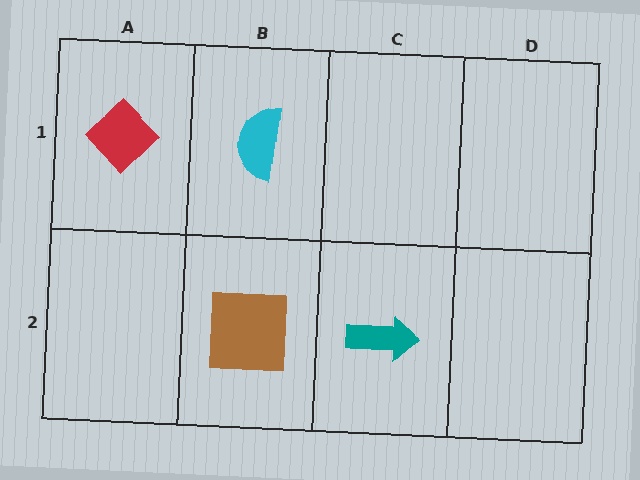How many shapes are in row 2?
2 shapes.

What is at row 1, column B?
A cyan semicircle.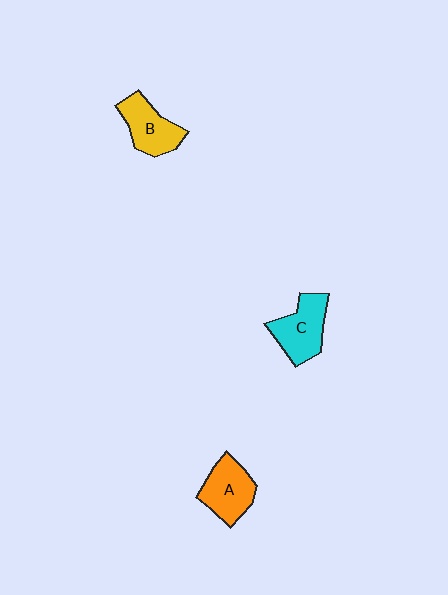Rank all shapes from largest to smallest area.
From largest to smallest: C (cyan), A (orange), B (yellow).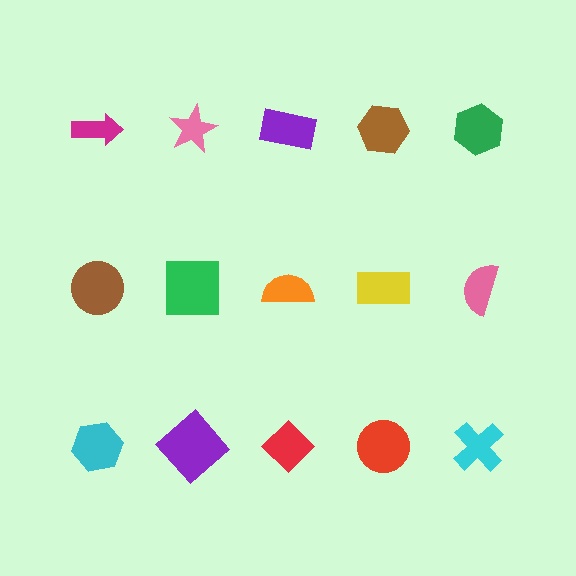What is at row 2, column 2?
A green square.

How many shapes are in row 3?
5 shapes.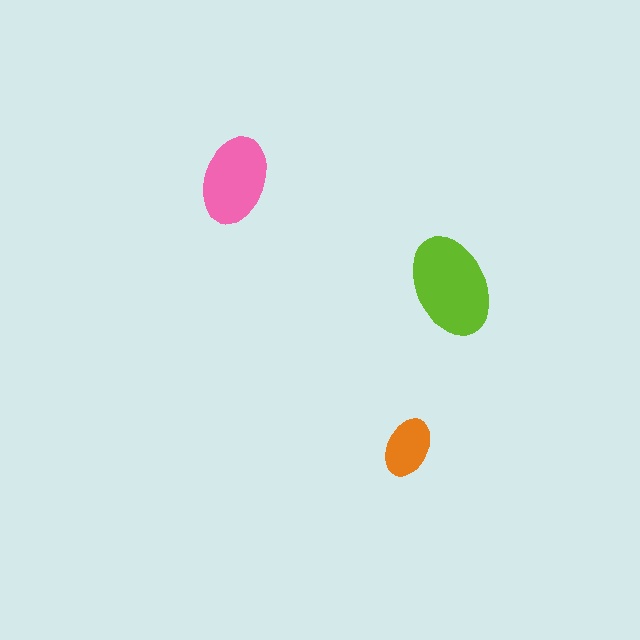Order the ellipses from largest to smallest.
the lime one, the pink one, the orange one.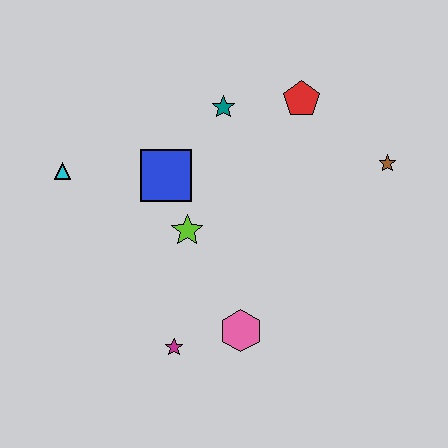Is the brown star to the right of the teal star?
Yes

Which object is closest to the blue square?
The lime star is closest to the blue square.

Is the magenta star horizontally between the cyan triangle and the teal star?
Yes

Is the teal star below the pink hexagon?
No